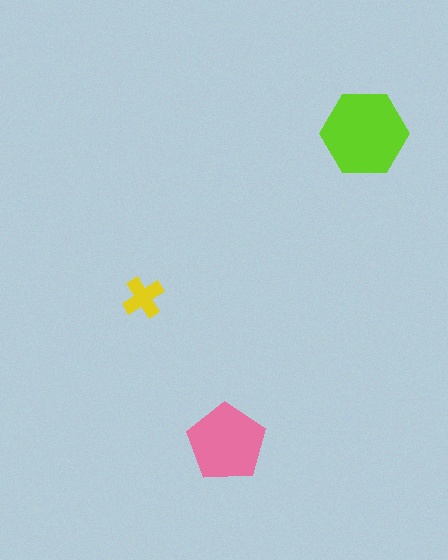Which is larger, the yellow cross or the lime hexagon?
The lime hexagon.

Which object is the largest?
The lime hexagon.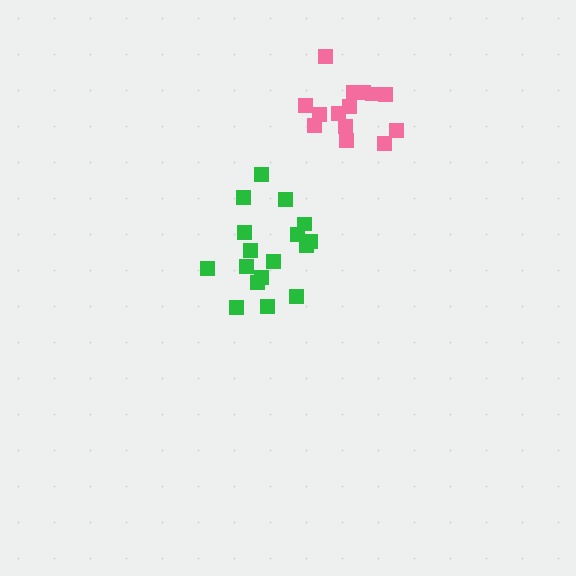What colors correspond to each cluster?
The clusters are colored: pink, green.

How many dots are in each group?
Group 1: 14 dots, Group 2: 17 dots (31 total).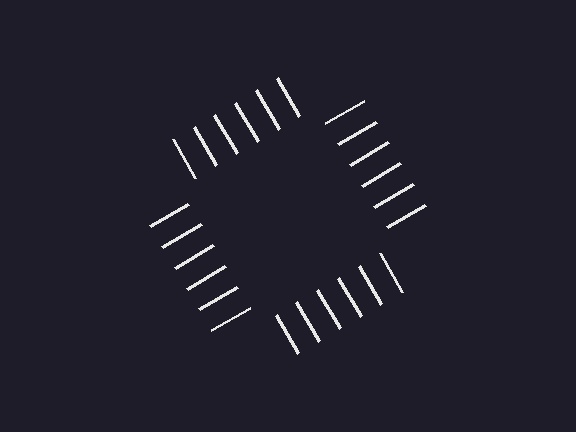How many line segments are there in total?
24 — 6 along each of the 4 edges.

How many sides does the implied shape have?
4 sides — the line-ends trace a square.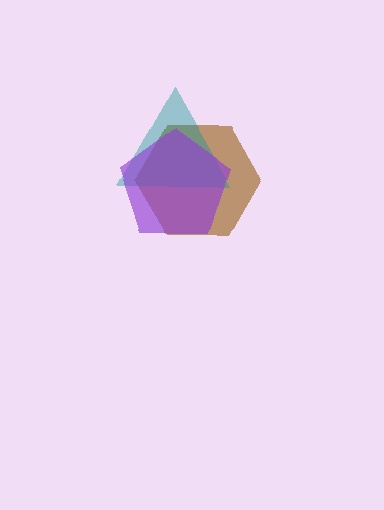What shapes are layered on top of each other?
The layered shapes are: a brown hexagon, a teal triangle, a purple pentagon.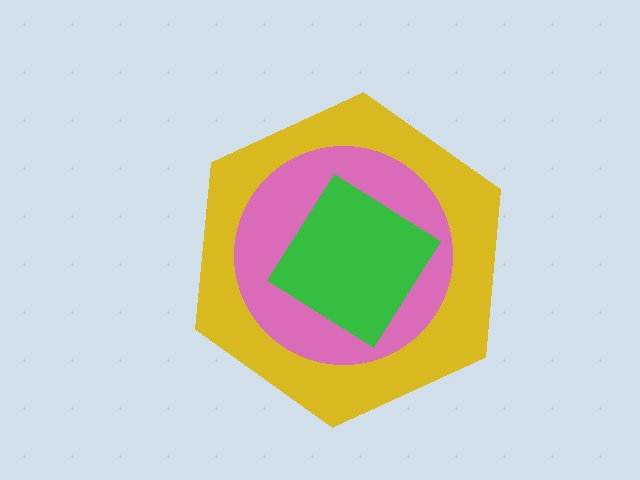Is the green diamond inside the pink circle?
Yes.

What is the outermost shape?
The yellow hexagon.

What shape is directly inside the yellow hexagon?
The pink circle.